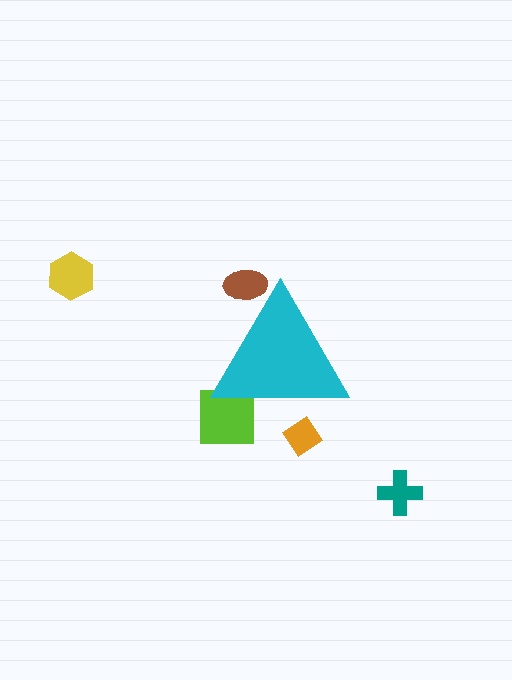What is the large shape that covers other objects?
A cyan triangle.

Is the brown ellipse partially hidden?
Yes, the brown ellipse is partially hidden behind the cyan triangle.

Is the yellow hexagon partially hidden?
No, the yellow hexagon is fully visible.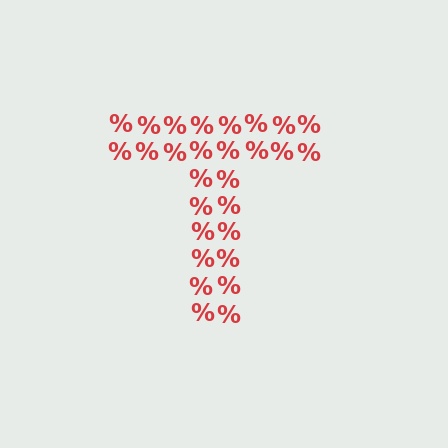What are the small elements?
The small elements are percent signs.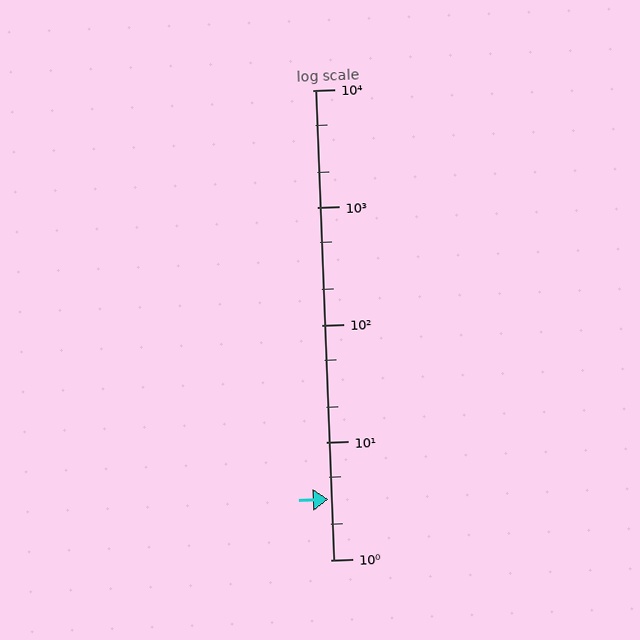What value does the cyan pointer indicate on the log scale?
The pointer indicates approximately 3.3.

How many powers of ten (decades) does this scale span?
The scale spans 4 decades, from 1 to 10000.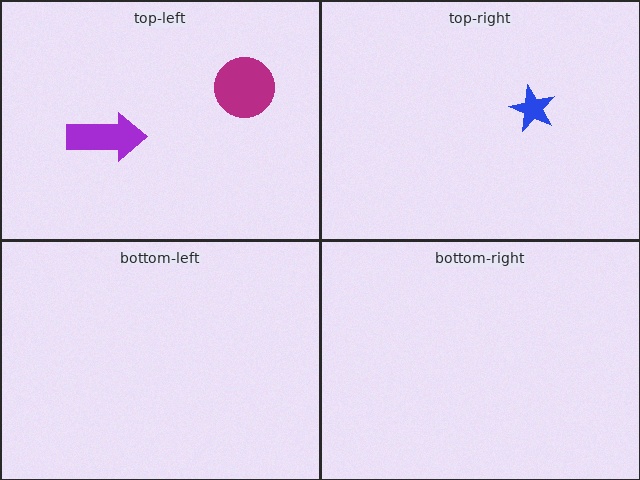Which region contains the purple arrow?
The top-left region.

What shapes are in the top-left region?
The magenta circle, the purple arrow.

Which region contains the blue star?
The top-right region.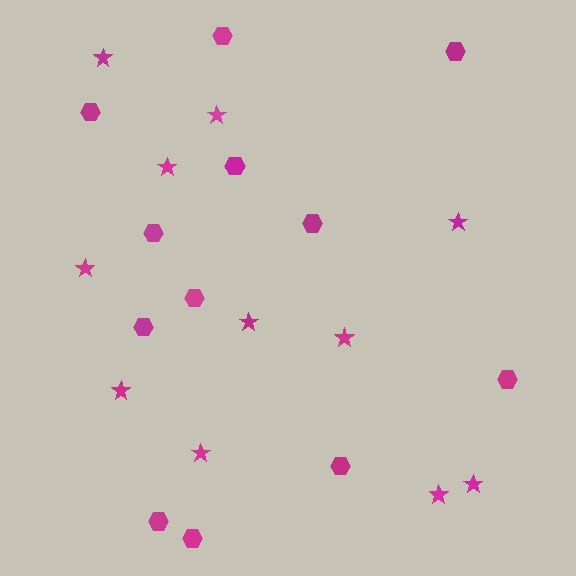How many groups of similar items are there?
There are 2 groups: one group of stars (11) and one group of hexagons (12).